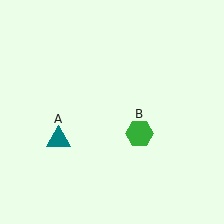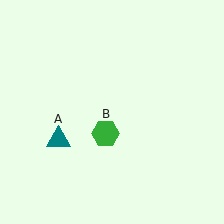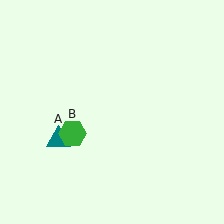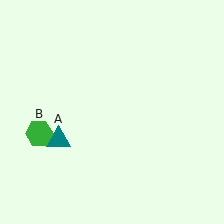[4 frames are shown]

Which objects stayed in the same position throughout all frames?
Teal triangle (object A) remained stationary.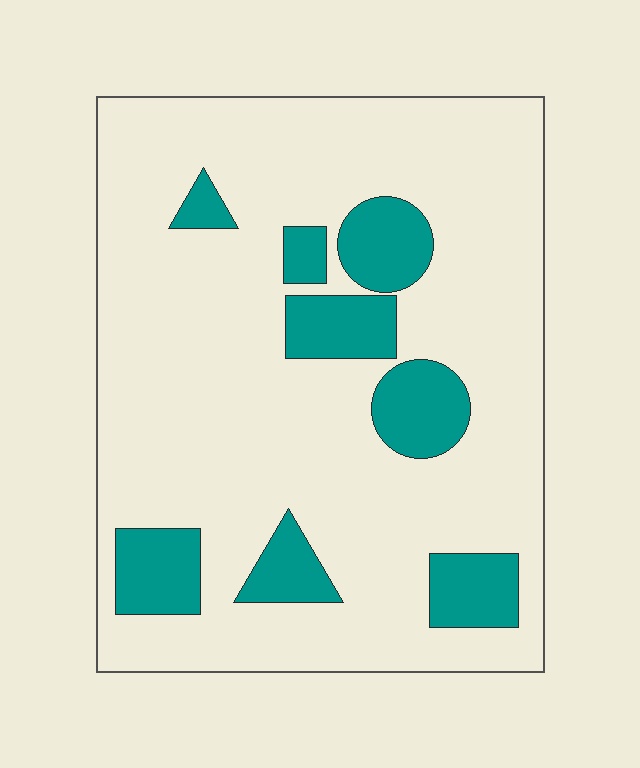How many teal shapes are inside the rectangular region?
8.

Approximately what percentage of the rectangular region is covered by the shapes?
Approximately 20%.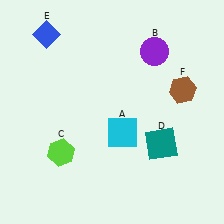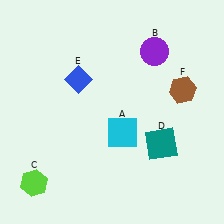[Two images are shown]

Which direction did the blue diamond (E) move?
The blue diamond (E) moved down.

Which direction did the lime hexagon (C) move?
The lime hexagon (C) moved down.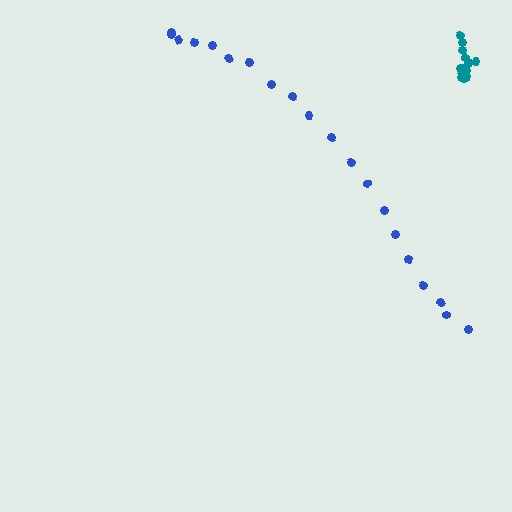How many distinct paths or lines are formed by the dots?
There are 2 distinct paths.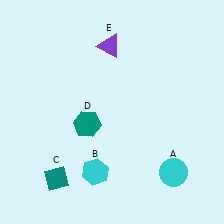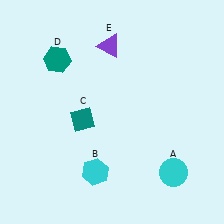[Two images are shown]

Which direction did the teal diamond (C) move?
The teal diamond (C) moved up.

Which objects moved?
The objects that moved are: the teal diamond (C), the teal hexagon (D).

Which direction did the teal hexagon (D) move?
The teal hexagon (D) moved up.